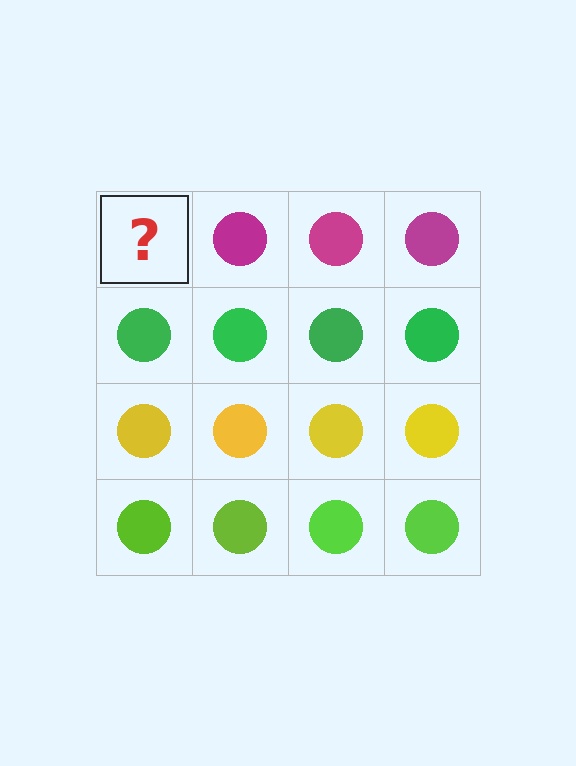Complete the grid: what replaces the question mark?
The question mark should be replaced with a magenta circle.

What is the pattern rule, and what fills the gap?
The rule is that each row has a consistent color. The gap should be filled with a magenta circle.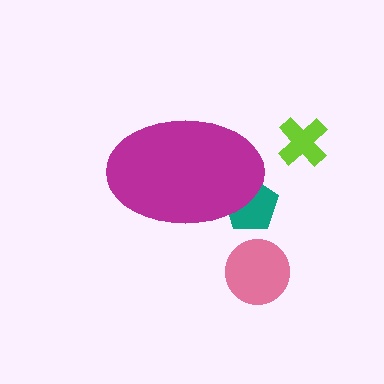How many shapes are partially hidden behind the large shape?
1 shape is partially hidden.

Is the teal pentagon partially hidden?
Yes, the teal pentagon is partially hidden behind the magenta ellipse.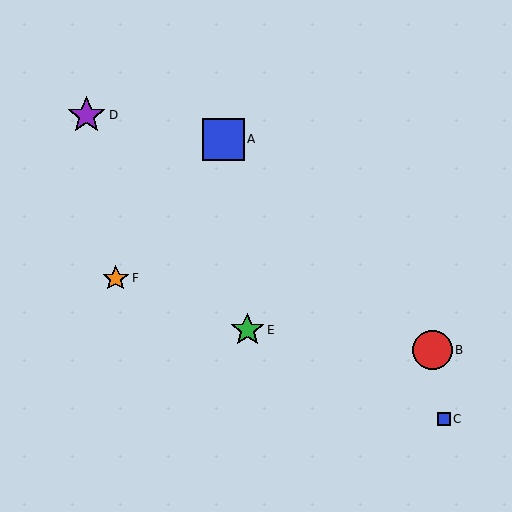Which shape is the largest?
The blue square (labeled A) is the largest.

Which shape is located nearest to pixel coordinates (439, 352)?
The red circle (labeled B) at (433, 350) is nearest to that location.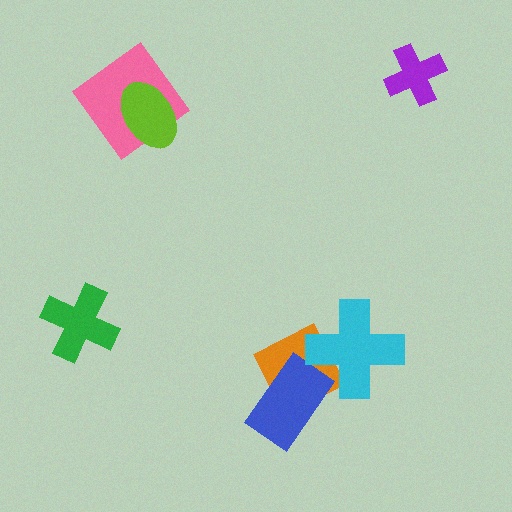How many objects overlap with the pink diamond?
1 object overlaps with the pink diamond.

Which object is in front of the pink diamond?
The lime ellipse is in front of the pink diamond.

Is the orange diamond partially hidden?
Yes, it is partially covered by another shape.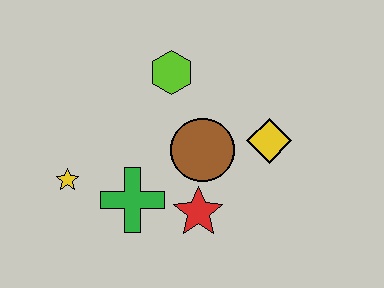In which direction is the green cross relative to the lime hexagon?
The green cross is below the lime hexagon.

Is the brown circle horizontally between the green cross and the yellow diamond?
Yes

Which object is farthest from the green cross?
The yellow diamond is farthest from the green cross.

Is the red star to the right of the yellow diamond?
No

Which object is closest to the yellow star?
The green cross is closest to the yellow star.